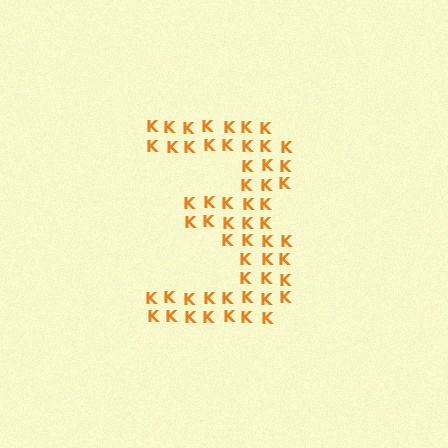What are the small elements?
The small elements are letter K's.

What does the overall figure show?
The overall figure shows the digit 3.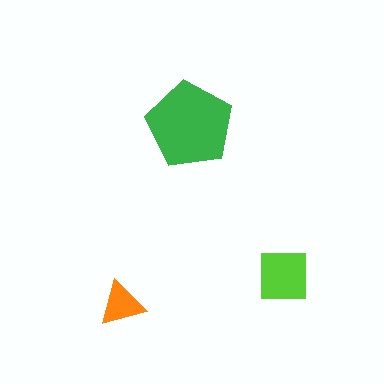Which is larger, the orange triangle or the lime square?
The lime square.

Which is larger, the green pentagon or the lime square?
The green pentagon.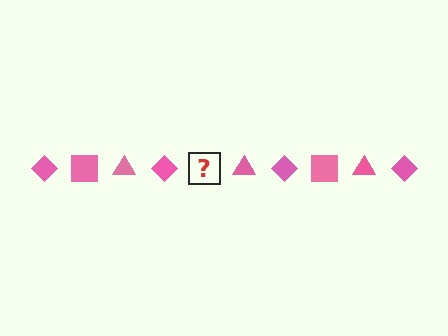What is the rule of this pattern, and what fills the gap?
The rule is that the pattern cycles through diamond, square, triangle shapes in pink. The gap should be filled with a pink square.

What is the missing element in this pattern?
The missing element is a pink square.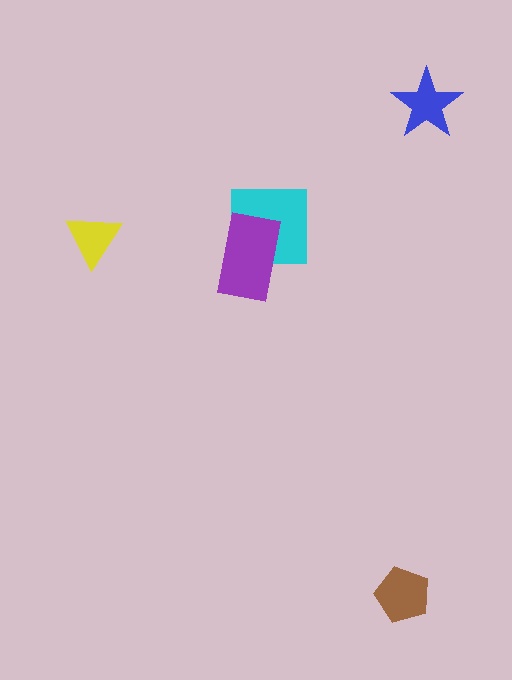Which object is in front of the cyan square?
The purple rectangle is in front of the cyan square.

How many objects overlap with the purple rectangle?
1 object overlaps with the purple rectangle.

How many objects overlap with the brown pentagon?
0 objects overlap with the brown pentagon.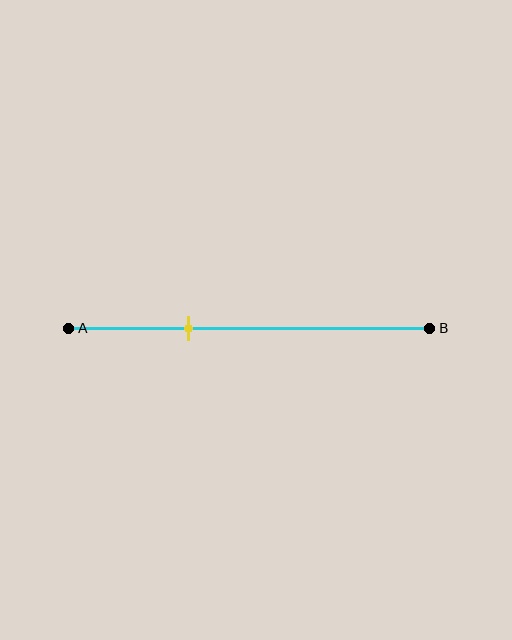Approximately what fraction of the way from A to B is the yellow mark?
The yellow mark is approximately 35% of the way from A to B.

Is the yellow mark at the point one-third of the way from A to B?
Yes, the mark is approximately at the one-third point.